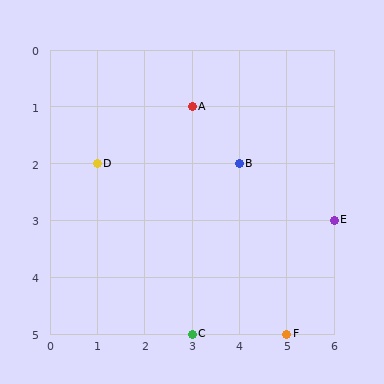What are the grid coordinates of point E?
Point E is at grid coordinates (6, 3).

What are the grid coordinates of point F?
Point F is at grid coordinates (5, 5).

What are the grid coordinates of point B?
Point B is at grid coordinates (4, 2).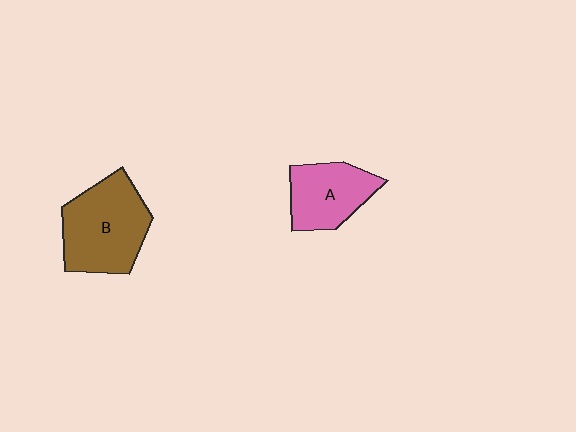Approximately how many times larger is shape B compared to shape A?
Approximately 1.4 times.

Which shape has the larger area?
Shape B (brown).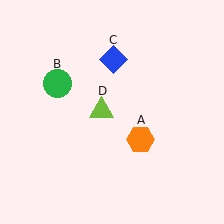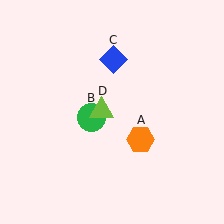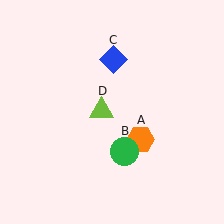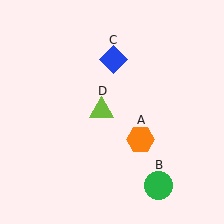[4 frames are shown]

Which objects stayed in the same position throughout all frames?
Orange hexagon (object A) and blue diamond (object C) and lime triangle (object D) remained stationary.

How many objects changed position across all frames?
1 object changed position: green circle (object B).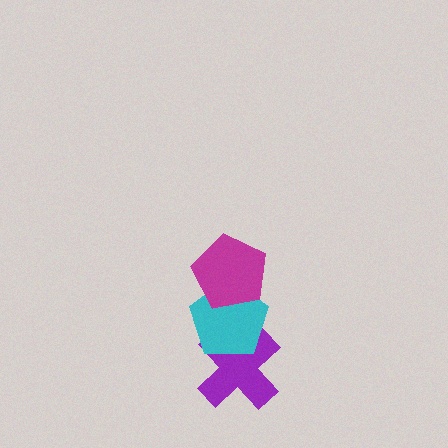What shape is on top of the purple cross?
The cyan pentagon is on top of the purple cross.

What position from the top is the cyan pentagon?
The cyan pentagon is 2nd from the top.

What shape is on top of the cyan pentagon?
The magenta pentagon is on top of the cyan pentagon.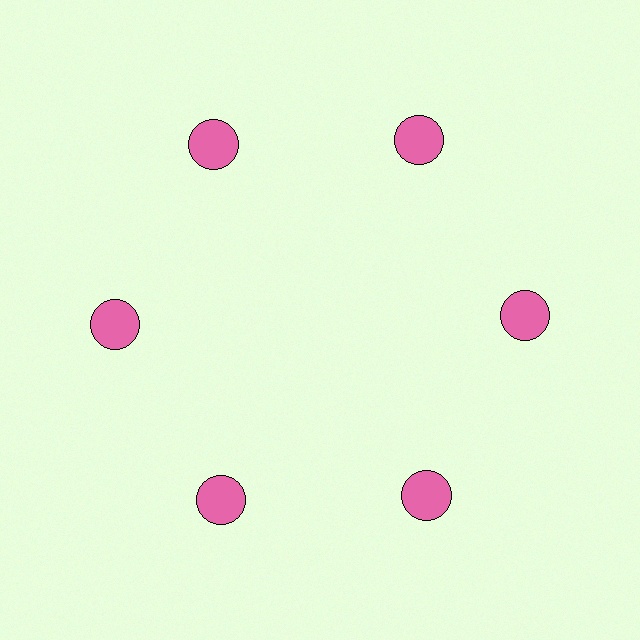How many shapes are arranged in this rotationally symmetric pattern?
There are 6 shapes, arranged in 6 groups of 1.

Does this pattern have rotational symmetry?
Yes, this pattern has 6-fold rotational symmetry. It looks the same after rotating 60 degrees around the center.